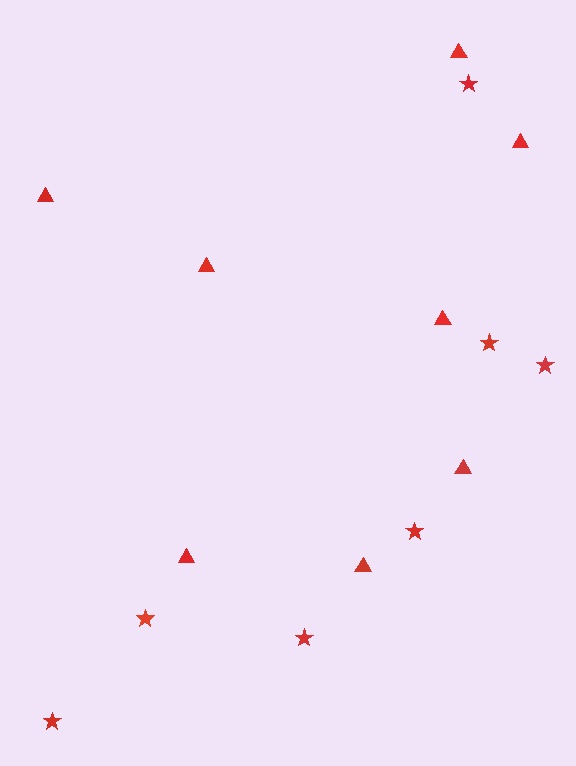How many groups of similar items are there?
There are 2 groups: one group of triangles (8) and one group of stars (7).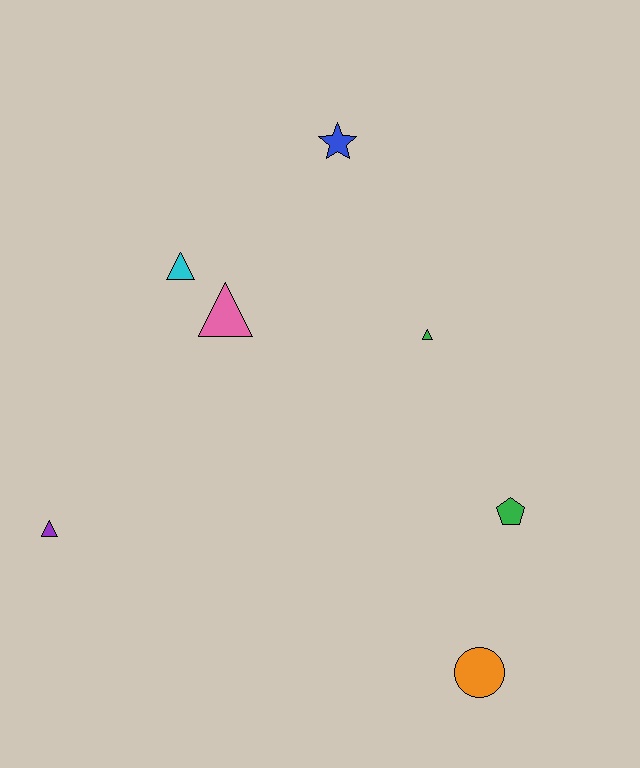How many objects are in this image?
There are 7 objects.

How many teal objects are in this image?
There are no teal objects.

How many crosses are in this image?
There are no crosses.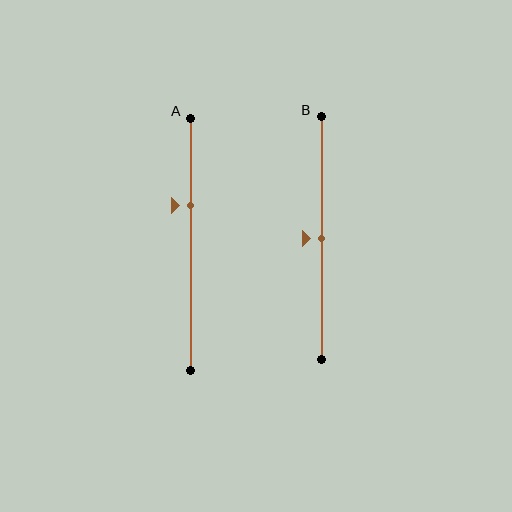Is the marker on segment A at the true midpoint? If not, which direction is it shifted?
No, the marker on segment A is shifted upward by about 15% of the segment length.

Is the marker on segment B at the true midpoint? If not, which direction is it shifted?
Yes, the marker on segment B is at the true midpoint.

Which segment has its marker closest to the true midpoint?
Segment B has its marker closest to the true midpoint.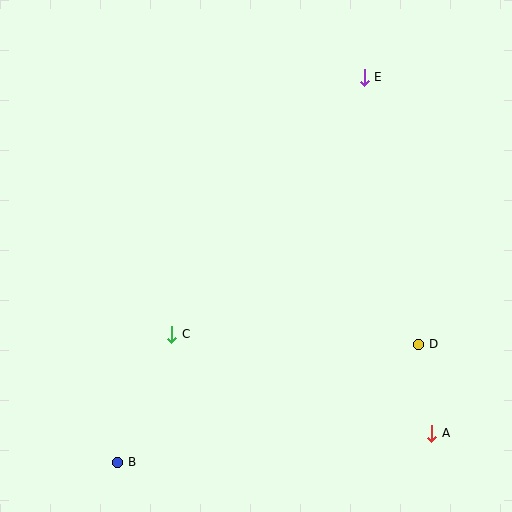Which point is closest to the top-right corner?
Point E is closest to the top-right corner.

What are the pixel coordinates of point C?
Point C is at (172, 334).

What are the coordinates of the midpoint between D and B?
The midpoint between D and B is at (268, 403).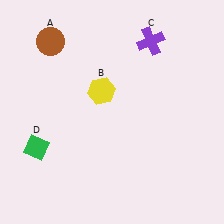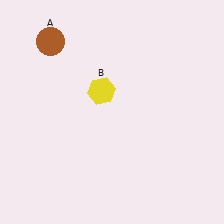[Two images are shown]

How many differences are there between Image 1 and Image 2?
There are 2 differences between the two images.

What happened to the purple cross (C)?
The purple cross (C) was removed in Image 2. It was in the top-right area of Image 1.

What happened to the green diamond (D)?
The green diamond (D) was removed in Image 2. It was in the bottom-left area of Image 1.